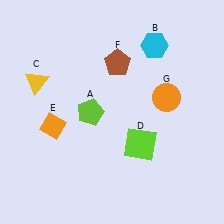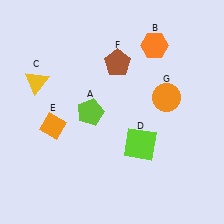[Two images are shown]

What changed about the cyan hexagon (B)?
In Image 1, B is cyan. In Image 2, it changed to orange.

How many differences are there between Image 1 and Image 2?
There is 1 difference between the two images.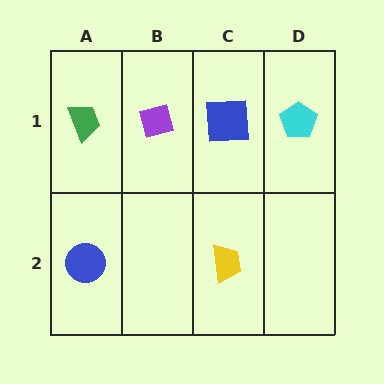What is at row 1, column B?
A purple square.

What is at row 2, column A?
A blue circle.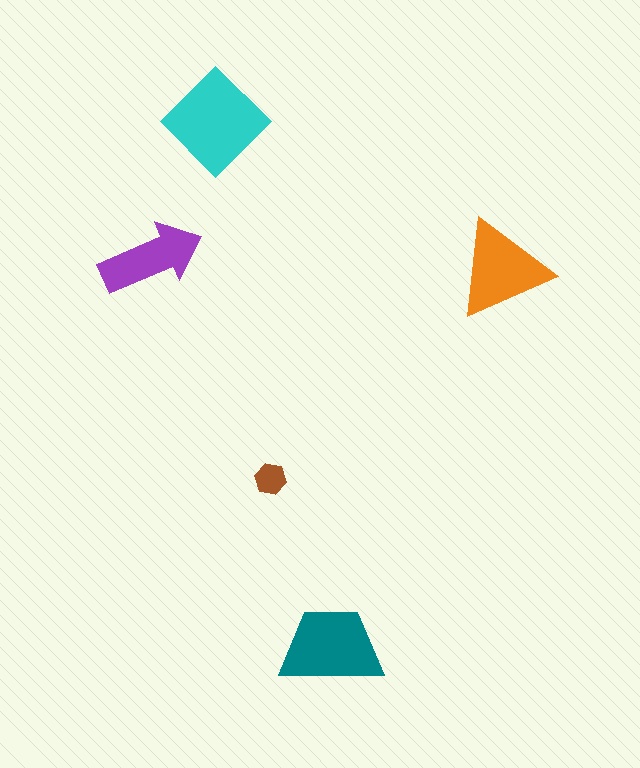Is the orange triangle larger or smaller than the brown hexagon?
Larger.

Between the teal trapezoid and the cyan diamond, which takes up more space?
The cyan diamond.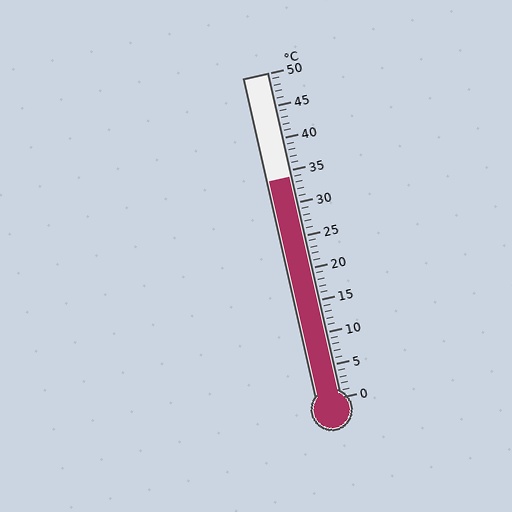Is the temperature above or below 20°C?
The temperature is above 20°C.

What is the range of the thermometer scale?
The thermometer scale ranges from 0°C to 50°C.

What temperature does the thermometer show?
The thermometer shows approximately 34°C.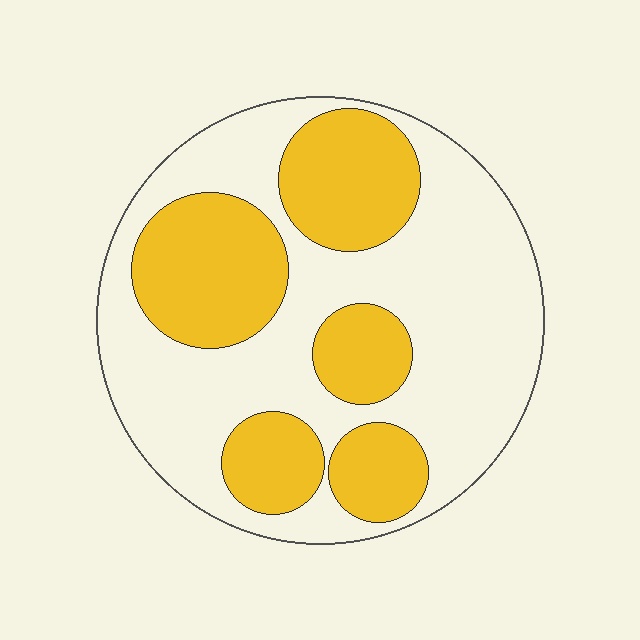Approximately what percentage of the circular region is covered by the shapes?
Approximately 40%.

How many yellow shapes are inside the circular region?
5.